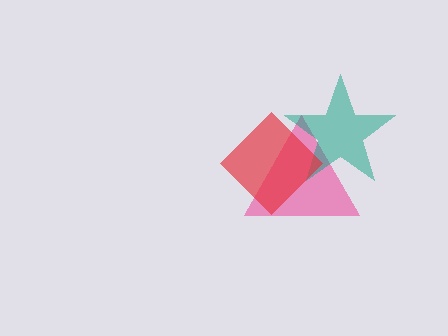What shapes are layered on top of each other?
The layered shapes are: a pink triangle, a teal star, a red diamond.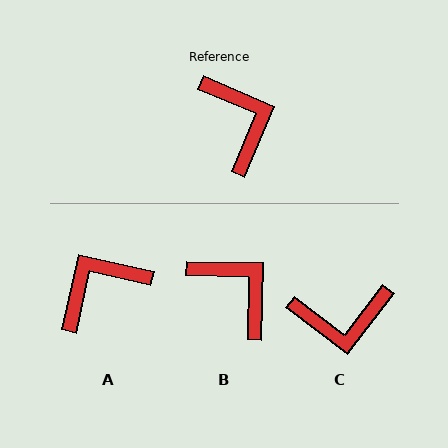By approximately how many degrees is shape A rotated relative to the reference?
Approximately 100 degrees counter-clockwise.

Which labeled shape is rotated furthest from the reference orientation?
C, about 105 degrees away.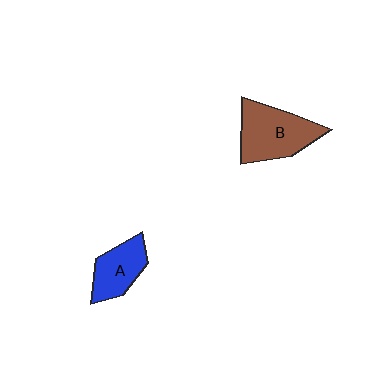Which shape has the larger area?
Shape B (brown).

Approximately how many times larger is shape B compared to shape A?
Approximately 1.5 times.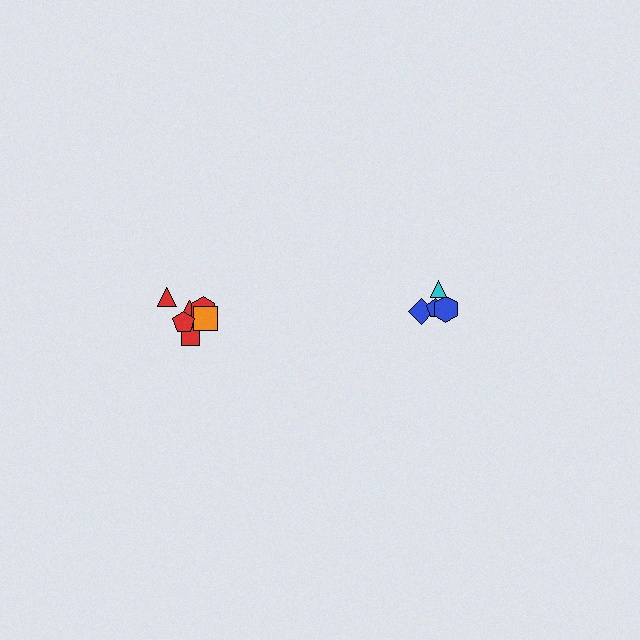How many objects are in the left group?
There are 6 objects.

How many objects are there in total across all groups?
There are 10 objects.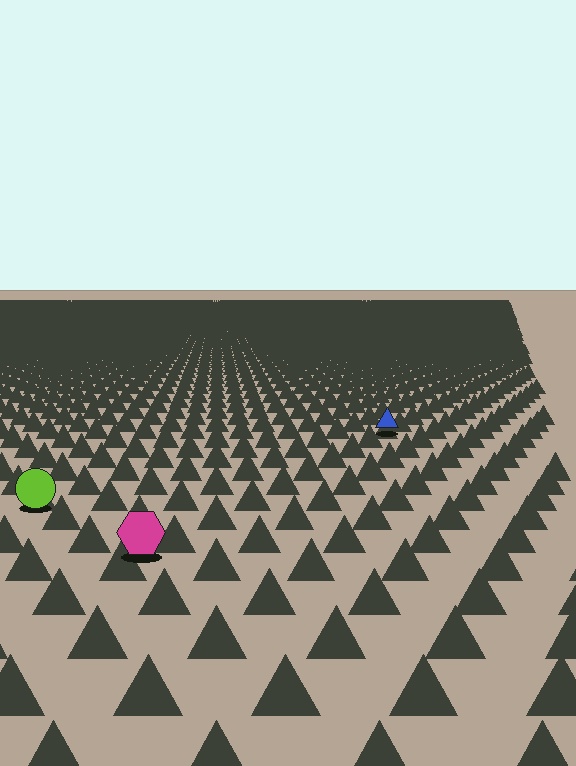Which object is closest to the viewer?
The magenta hexagon is closest. The texture marks near it are larger and more spread out.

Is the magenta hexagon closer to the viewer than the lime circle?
Yes. The magenta hexagon is closer — you can tell from the texture gradient: the ground texture is coarser near it.